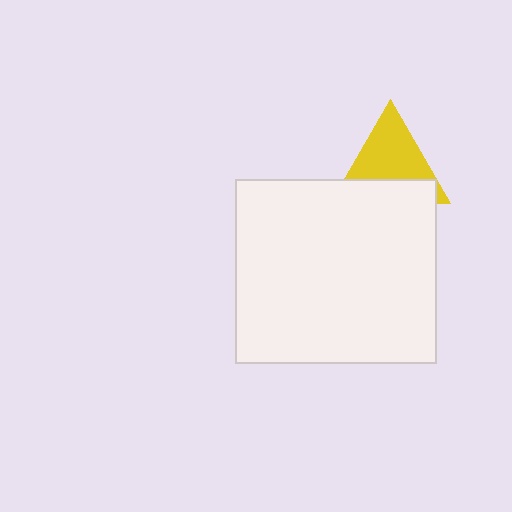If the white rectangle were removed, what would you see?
You would see the complete yellow triangle.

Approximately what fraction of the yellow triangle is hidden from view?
Roughly 38% of the yellow triangle is hidden behind the white rectangle.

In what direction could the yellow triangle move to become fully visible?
The yellow triangle could move up. That would shift it out from behind the white rectangle entirely.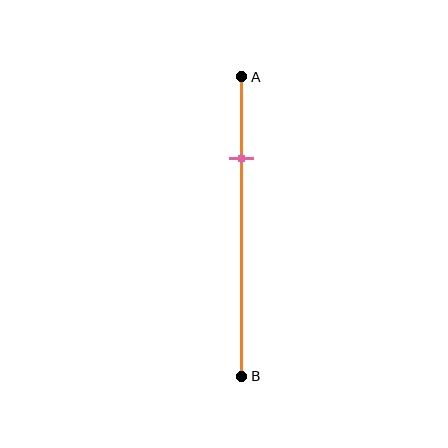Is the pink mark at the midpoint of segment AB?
No, the mark is at about 25% from A, not at the 50% midpoint.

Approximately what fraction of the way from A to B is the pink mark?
The pink mark is approximately 25% of the way from A to B.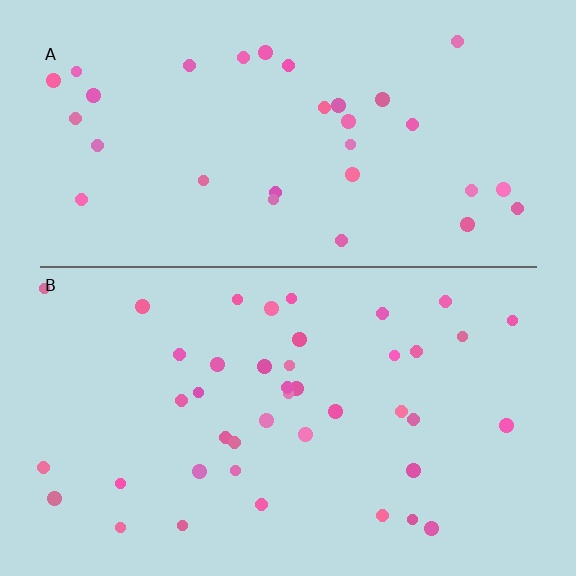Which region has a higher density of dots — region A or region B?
B (the bottom).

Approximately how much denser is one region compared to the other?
Approximately 1.3× — region B over region A.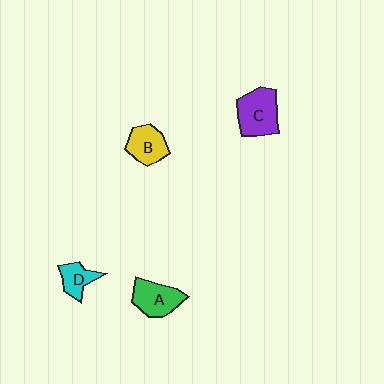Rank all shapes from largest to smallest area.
From largest to smallest: C (purple), A (green), B (yellow), D (cyan).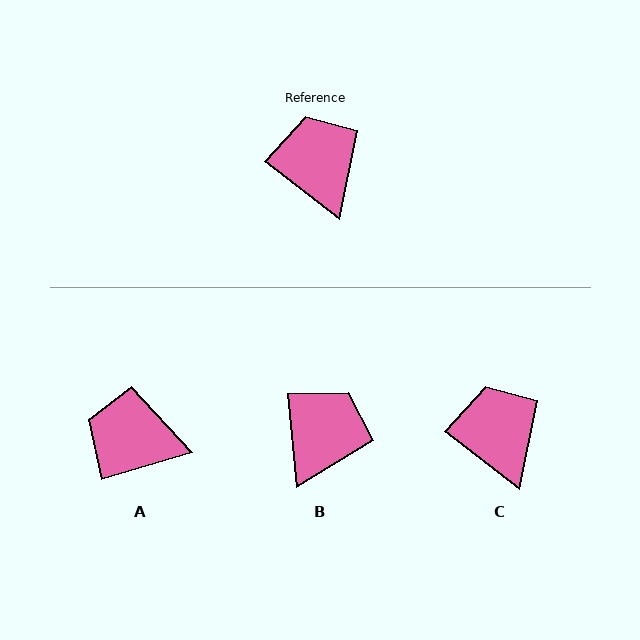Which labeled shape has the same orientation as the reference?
C.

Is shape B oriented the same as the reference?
No, it is off by about 47 degrees.